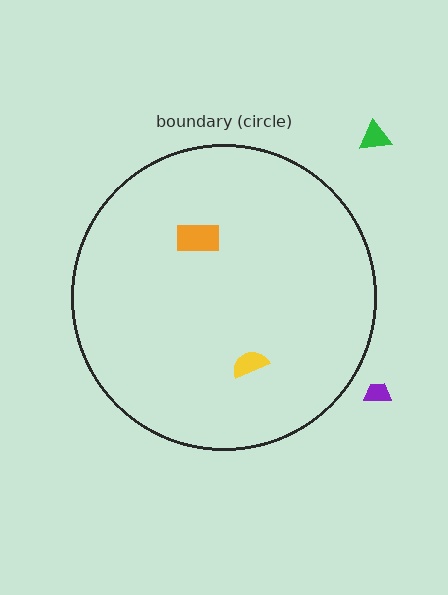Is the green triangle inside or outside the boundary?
Outside.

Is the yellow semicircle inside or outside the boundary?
Inside.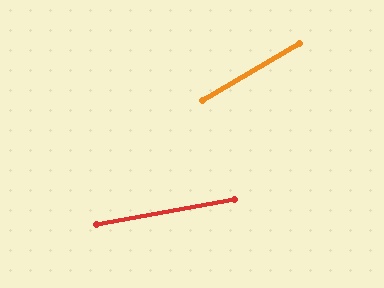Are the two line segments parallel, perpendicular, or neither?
Neither parallel nor perpendicular — they differ by about 20°.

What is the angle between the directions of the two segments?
Approximately 20 degrees.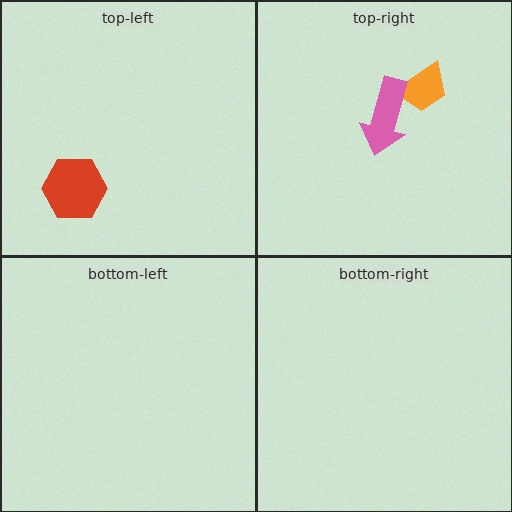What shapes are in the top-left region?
The red hexagon.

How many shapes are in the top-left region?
1.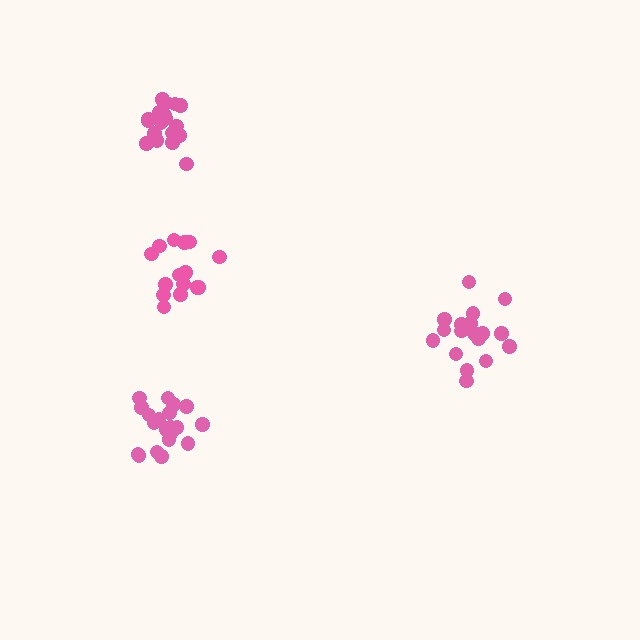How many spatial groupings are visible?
There are 4 spatial groupings.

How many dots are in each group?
Group 1: 15 dots, Group 2: 20 dots, Group 3: 19 dots, Group 4: 18 dots (72 total).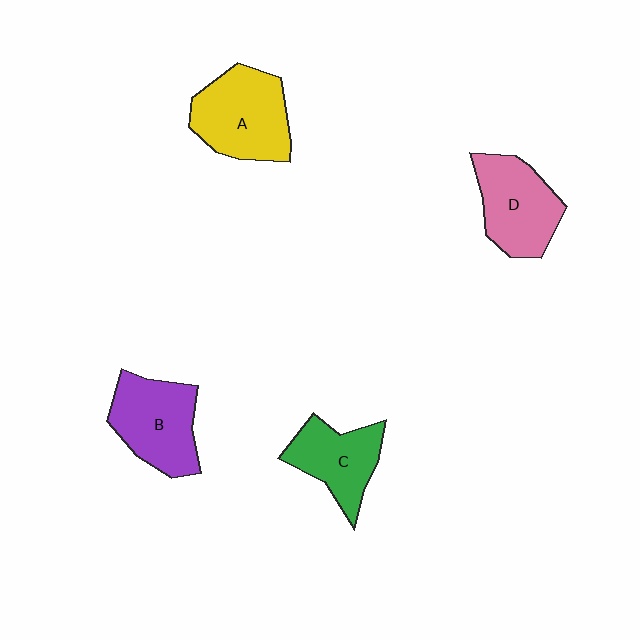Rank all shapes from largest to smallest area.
From largest to smallest: A (yellow), B (purple), D (pink), C (green).